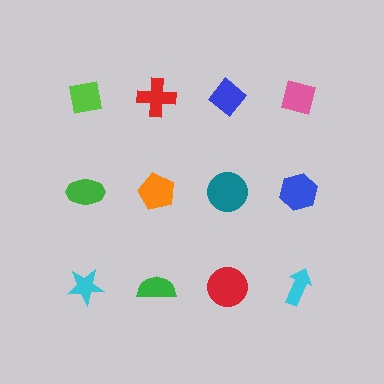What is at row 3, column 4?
A cyan arrow.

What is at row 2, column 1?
A green ellipse.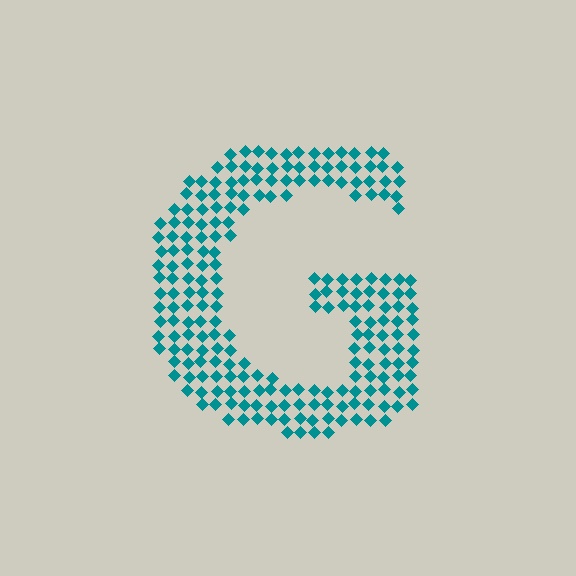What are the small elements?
The small elements are diamonds.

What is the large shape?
The large shape is the letter G.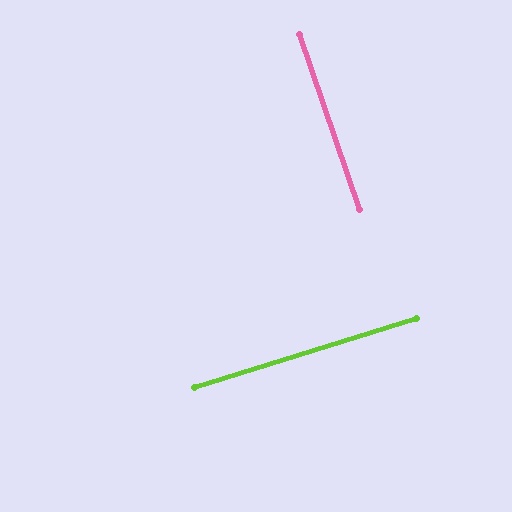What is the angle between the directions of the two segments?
Approximately 88 degrees.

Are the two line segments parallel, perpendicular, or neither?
Perpendicular — they meet at approximately 88°.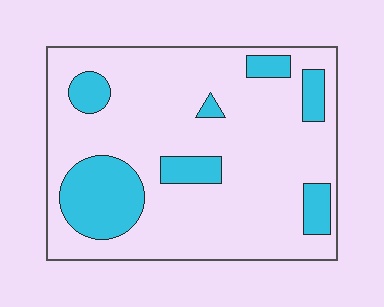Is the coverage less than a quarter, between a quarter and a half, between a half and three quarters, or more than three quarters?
Less than a quarter.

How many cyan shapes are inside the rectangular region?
7.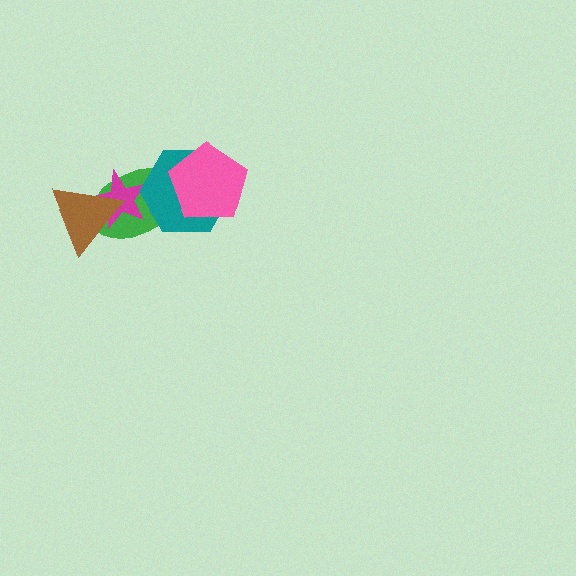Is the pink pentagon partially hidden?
No, no other shape covers it.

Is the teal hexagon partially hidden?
Yes, it is partially covered by another shape.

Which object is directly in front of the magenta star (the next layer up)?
The teal hexagon is directly in front of the magenta star.